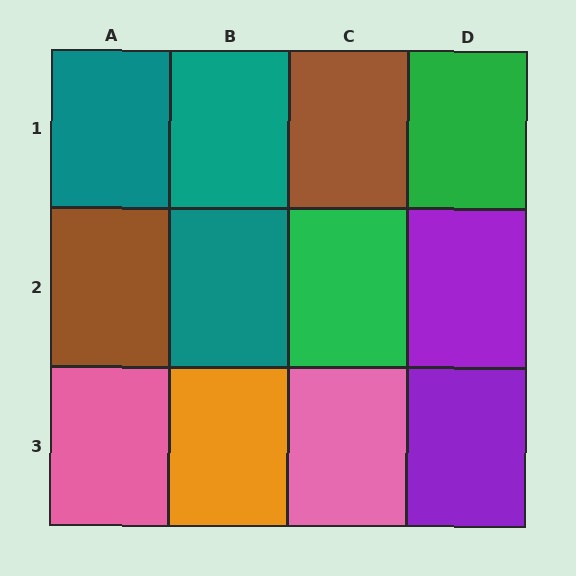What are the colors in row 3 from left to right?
Pink, orange, pink, purple.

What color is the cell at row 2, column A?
Brown.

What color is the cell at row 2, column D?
Purple.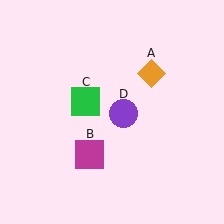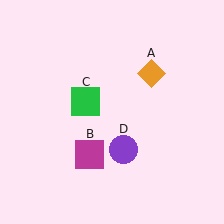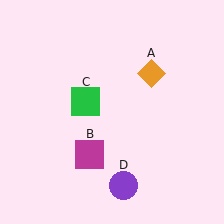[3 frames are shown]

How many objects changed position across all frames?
1 object changed position: purple circle (object D).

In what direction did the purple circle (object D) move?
The purple circle (object D) moved down.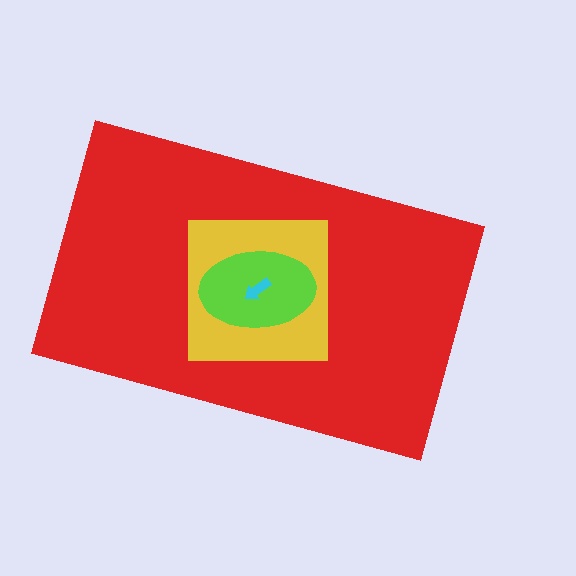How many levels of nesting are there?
4.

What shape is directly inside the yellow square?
The lime ellipse.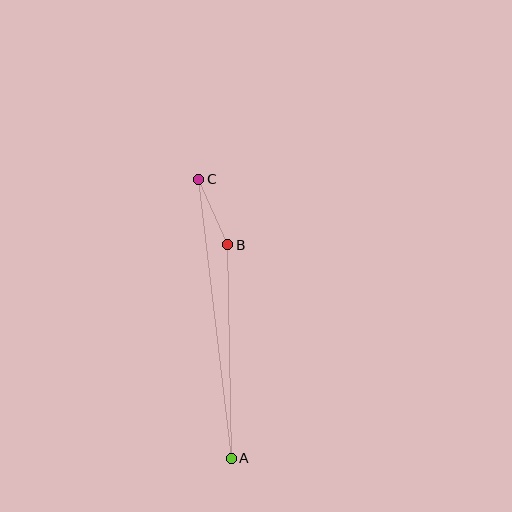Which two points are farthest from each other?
Points A and C are farthest from each other.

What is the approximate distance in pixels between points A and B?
The distance between A and B is approximately 214 pixels.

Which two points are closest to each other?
Points B and C are closest to each other.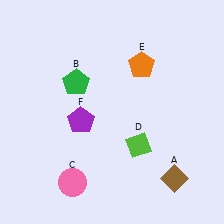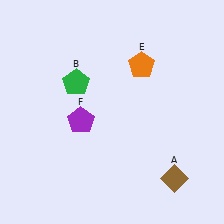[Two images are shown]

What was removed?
The lime diamond (D), the pink circle (C) were removed in Image 2.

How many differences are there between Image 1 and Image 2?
There are 2 differences between the two images.